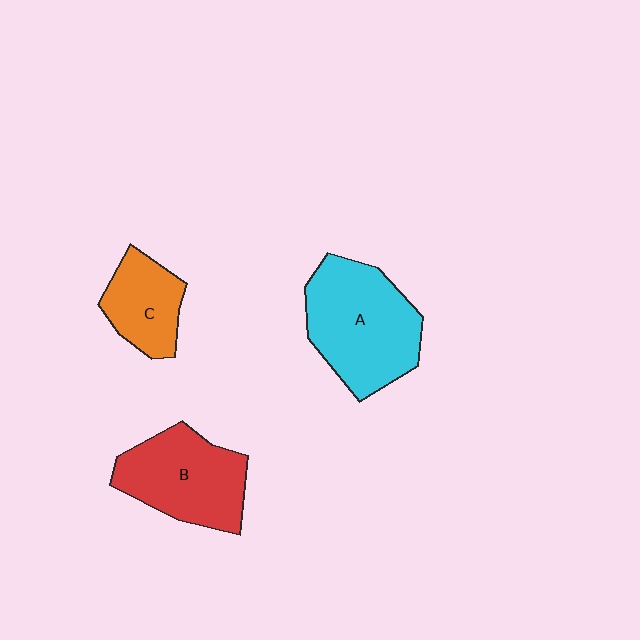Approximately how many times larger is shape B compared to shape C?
Approximately 1.6 times.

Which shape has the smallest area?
Shape C (orange).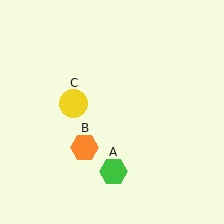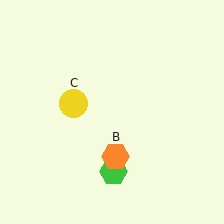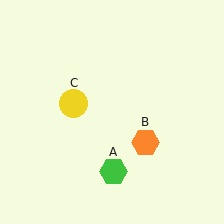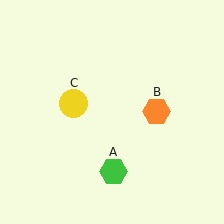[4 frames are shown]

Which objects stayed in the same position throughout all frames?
Green hexagon (object A) and yellow circle (object C) remained stationary.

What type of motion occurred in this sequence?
The orange hexagon (object B) rotated counterclockwise around the center of the scene.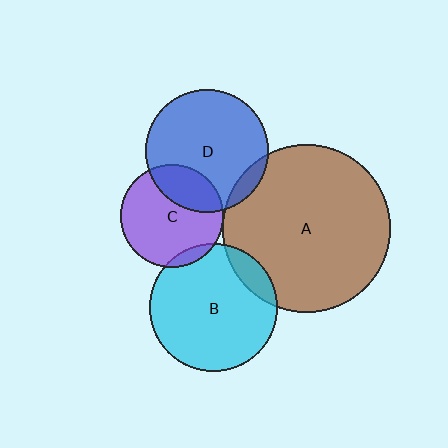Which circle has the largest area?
Circle A (brown).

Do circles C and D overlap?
Yes.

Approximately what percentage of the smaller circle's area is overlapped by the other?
Approximately 25%.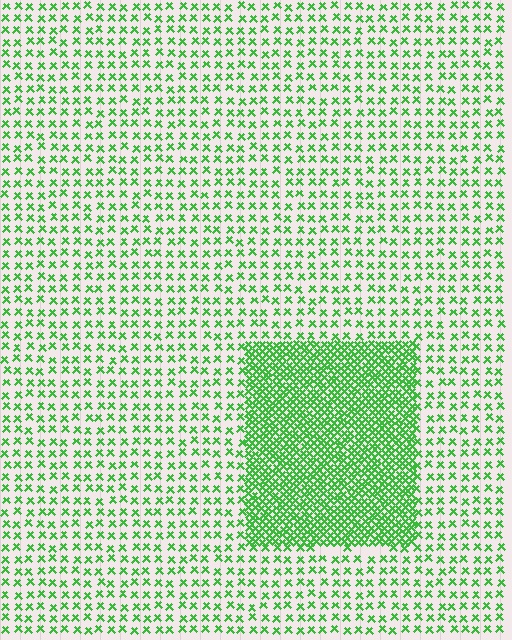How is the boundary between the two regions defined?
The boundary is defined by a change in element density (approximately 3.0x ratio). All elements are the same color, size, and shape.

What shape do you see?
I see a rectangle.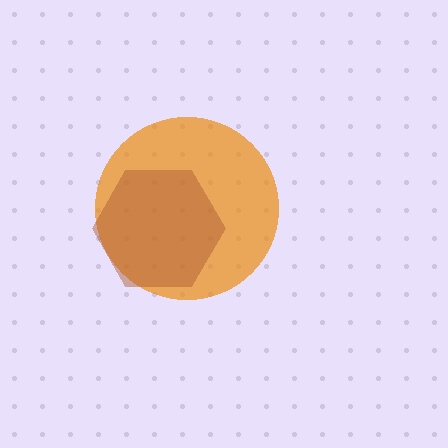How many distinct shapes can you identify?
There are 2 distinct shapes: an orange circle, a brown hexagon.